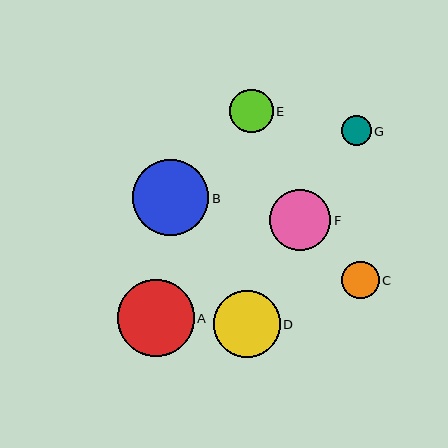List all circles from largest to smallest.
From largest to smallest: A, B, D, F, E, C, G.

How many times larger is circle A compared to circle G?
Circle A is approximately 2.6 times the size of circle G.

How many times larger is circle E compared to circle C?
Circle E is approximately 1.2 times the size of circle C.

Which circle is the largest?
Circle A is the largest with a size of approximately 77 pixels.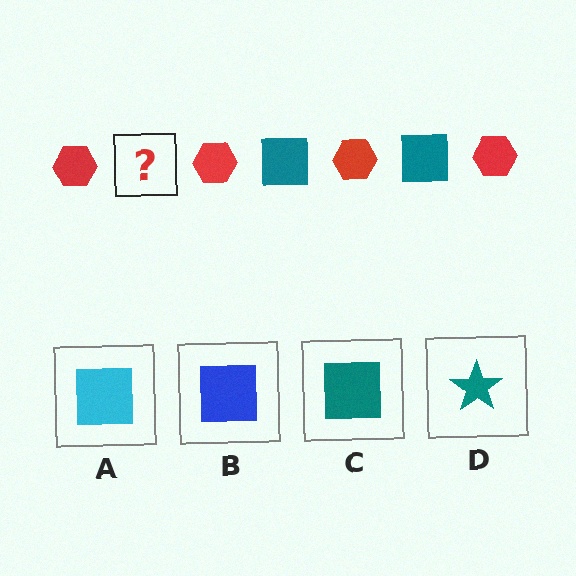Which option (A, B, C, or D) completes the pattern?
C.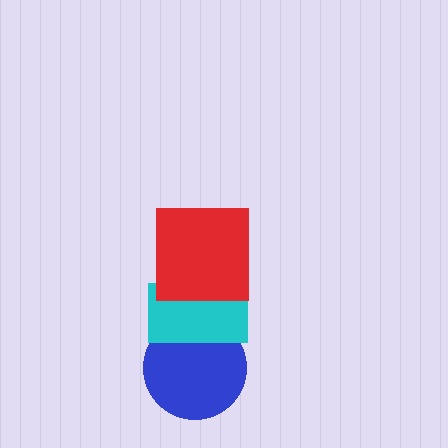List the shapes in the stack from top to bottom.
From top to bottom: the red square, the cyan rectangle, the blue circle.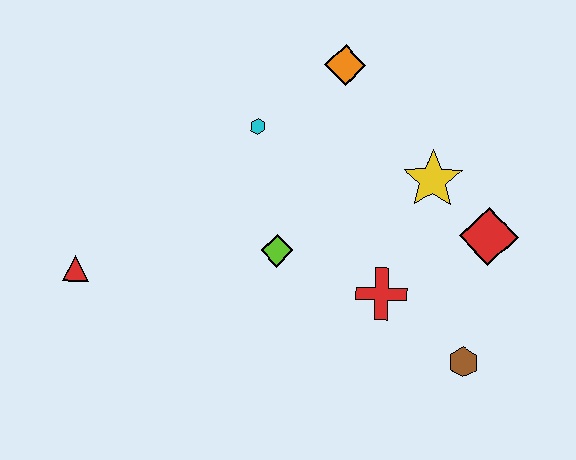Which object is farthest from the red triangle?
The red diamond is farthest from the red triangle.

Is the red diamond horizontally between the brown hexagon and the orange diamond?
No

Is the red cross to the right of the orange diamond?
Yes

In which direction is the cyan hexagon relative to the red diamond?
The cyan hexagon is to the left of the red diamond.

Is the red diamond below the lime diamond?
No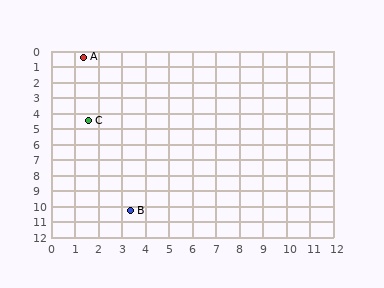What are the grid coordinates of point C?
Point C is at approximately (1.6, 4.5).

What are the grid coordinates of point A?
Point A is at approximately (1.4, 0.4).